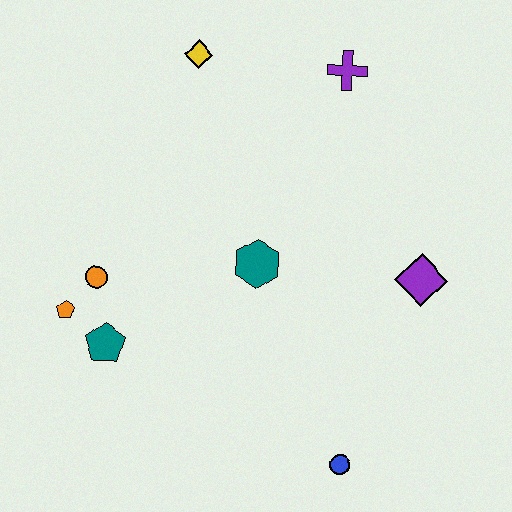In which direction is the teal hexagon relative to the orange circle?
The teal hexagon is to the right of the orange circle.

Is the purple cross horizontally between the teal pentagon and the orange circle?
No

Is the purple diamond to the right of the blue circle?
Yes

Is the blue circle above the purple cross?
No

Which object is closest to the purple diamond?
The teal hexagon is closest to the purple diamond.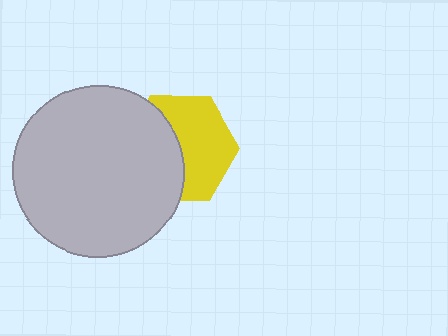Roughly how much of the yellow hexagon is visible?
About half of it is visible (roughly 55%).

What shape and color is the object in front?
The object in front is a light gray circle.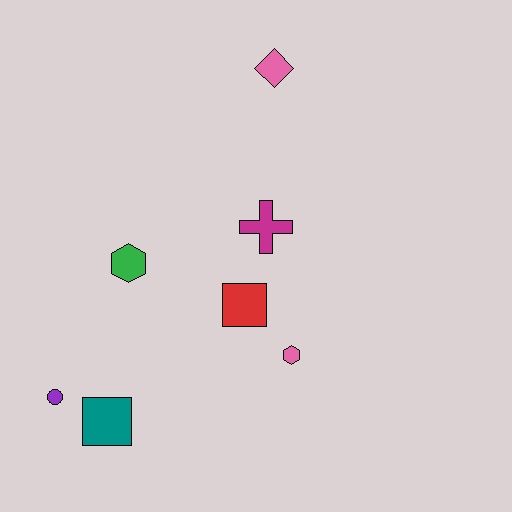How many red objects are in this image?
There is 1 red object.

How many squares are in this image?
There are 2 squares.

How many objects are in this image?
There are 7 objects.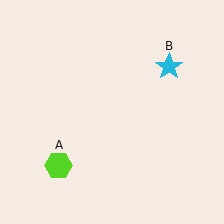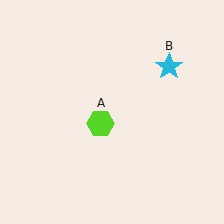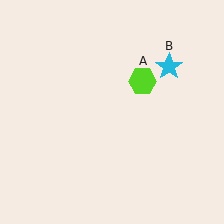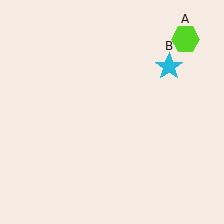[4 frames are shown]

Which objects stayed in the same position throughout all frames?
Cyan star (object B) remained stationary.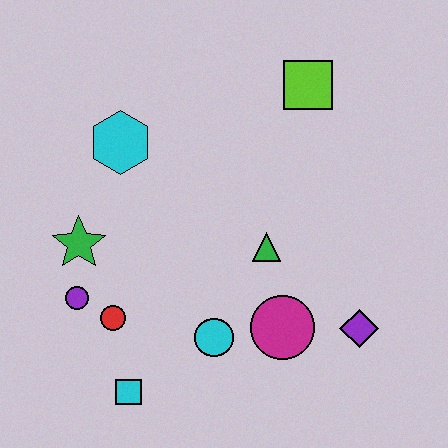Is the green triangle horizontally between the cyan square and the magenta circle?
Yes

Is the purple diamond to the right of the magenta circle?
Yes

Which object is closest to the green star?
The purple circle is closest to the green star.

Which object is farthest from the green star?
The purple diamond is farthest from the green star.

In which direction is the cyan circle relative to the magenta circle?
The cyan circle is to the left of the magenta circle.